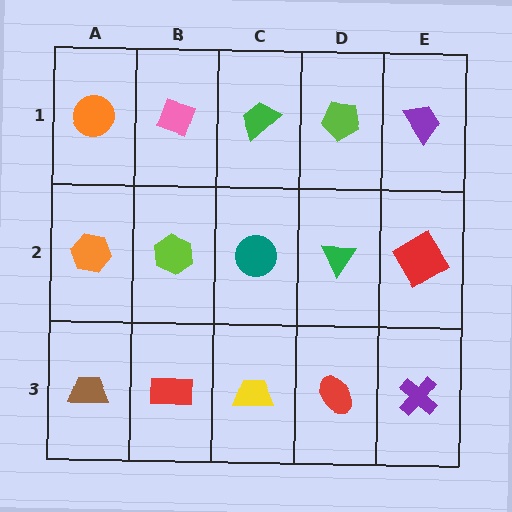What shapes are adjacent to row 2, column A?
An orange circle (row 1, column A), a brown trapezoid (row 3, column A), a lime hexagon (row 2, column B).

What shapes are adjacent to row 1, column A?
An orange hexagon (row 2, column A), a pink diamond (row 1, column B).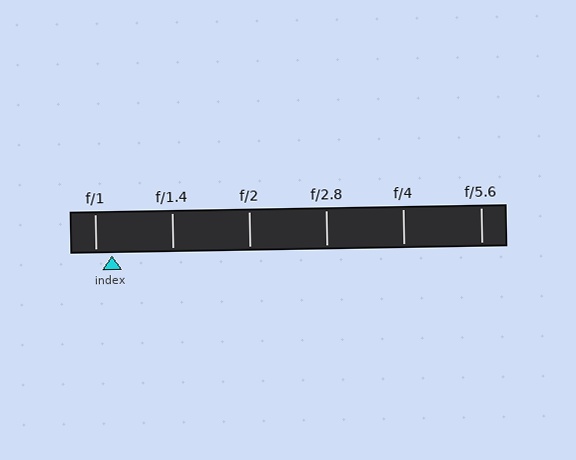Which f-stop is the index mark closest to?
The index mark is closest to f/1.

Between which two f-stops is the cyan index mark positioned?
The index mark is between f/1 and f/1.4.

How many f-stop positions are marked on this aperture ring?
There are 6 f-stop positions marked.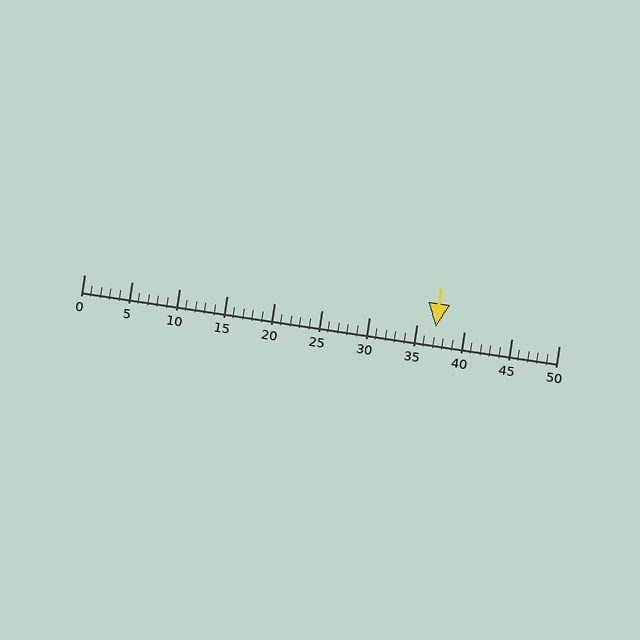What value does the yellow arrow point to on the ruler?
The yellow arrow points to approximately 37.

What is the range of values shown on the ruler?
The ruler shows values from 0 to 50.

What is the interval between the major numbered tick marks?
The major tick marks are spaced 5 units apart.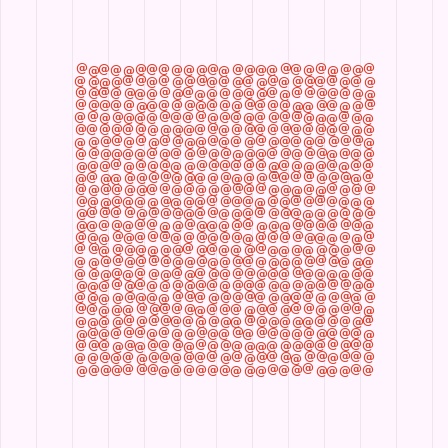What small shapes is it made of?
It is made of small at signs.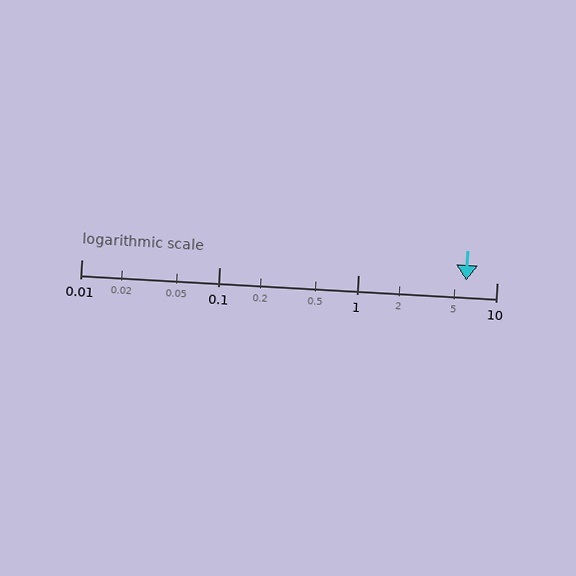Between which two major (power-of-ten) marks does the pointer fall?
The pointer is between 1 and 10.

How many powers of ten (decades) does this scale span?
The scale spans 3 decades, from 0.01 to 10.